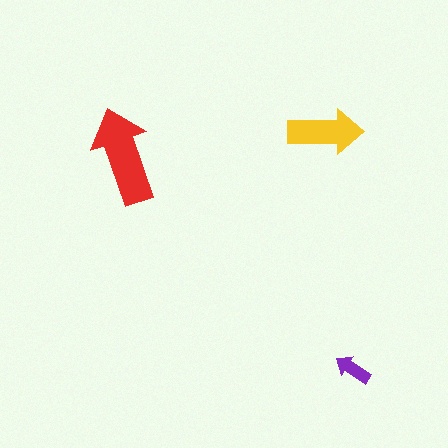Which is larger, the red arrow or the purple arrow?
The red one.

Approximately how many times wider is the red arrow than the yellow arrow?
About 1.5 times wider.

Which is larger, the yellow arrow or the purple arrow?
The yellow one.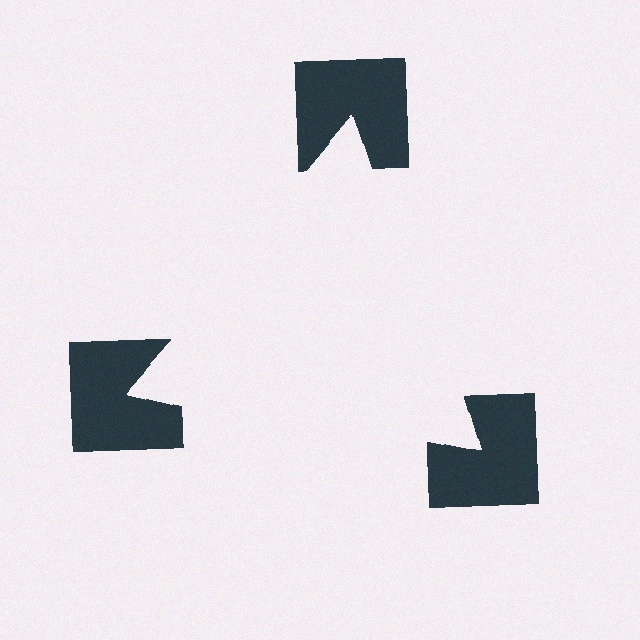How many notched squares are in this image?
There are 3 — one at each vertex of the illusory triangle.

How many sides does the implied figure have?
3 sides.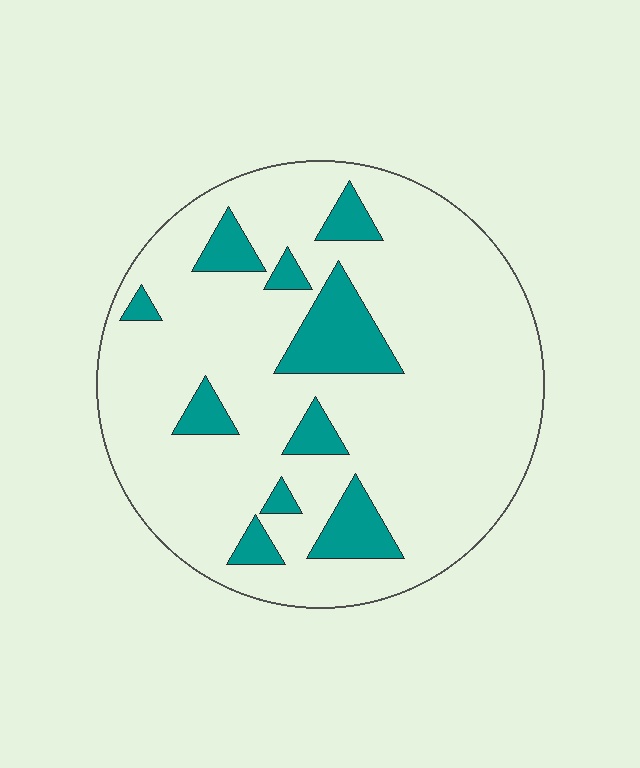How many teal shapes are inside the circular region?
10.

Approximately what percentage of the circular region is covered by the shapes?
Approximately 15%.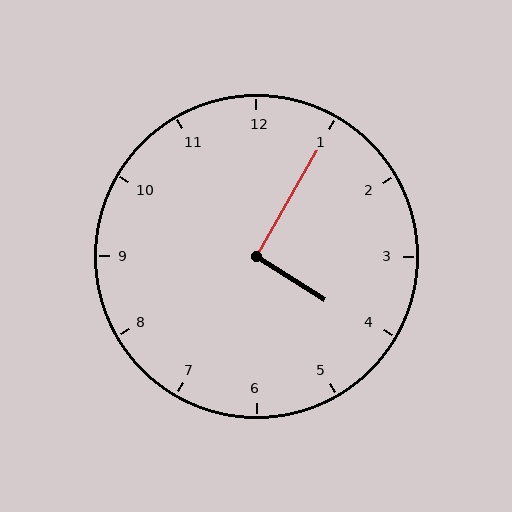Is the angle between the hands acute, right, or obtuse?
It is right.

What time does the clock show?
4:05.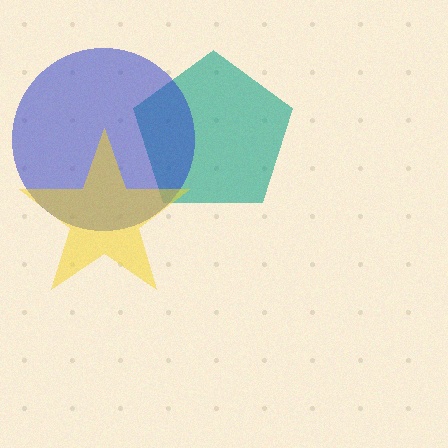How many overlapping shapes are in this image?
There are 3 overlapping shapes in the image.